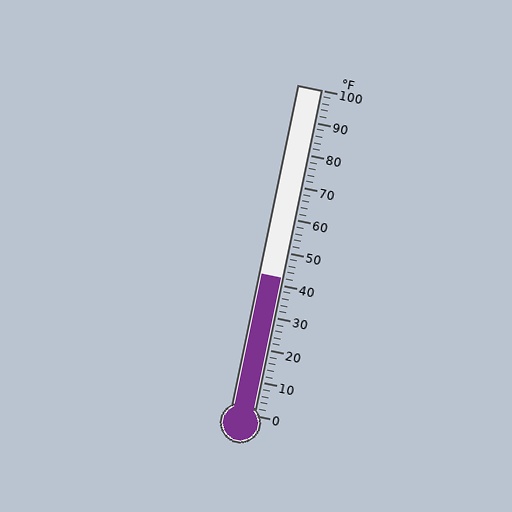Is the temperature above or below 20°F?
The temperature is above 20°F.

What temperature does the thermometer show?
The thermometer shows approximately 42°F.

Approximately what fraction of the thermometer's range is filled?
The thermometer is filled to approximately 40% of its range.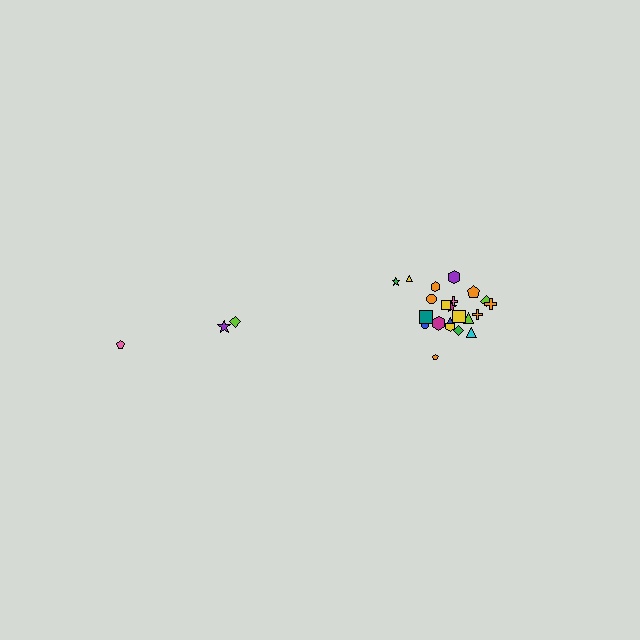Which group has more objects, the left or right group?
The right group.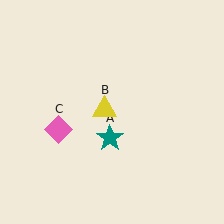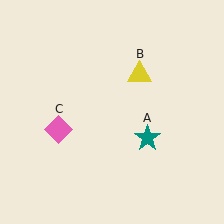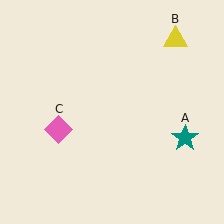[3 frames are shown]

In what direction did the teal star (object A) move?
The teal star (object A) moved right.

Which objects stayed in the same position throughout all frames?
Pink diamond (object C) remained stationary.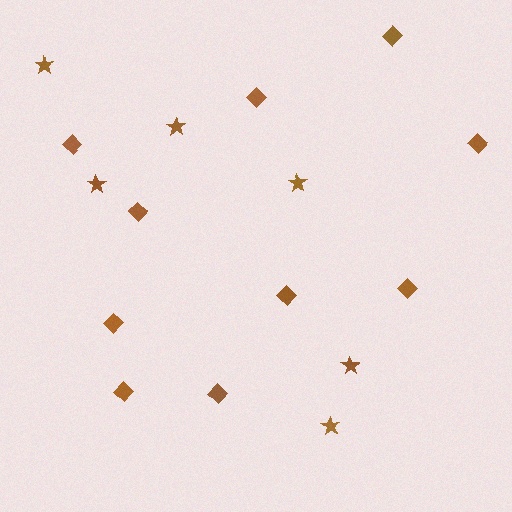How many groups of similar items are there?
There are 2 groups: one group of diamonds (10) and one group of stars (6).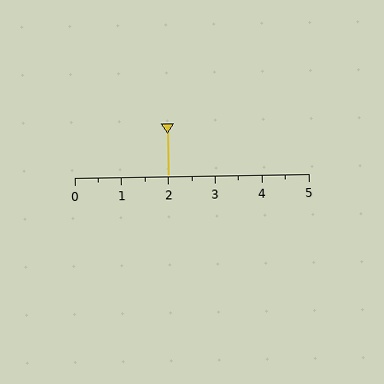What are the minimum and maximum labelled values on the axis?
The axis runs from 0 to 5.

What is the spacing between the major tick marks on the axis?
The major ticks are spaced 1 apart.